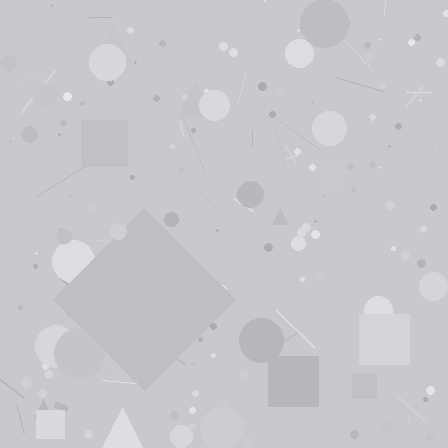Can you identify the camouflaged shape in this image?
The camouflaged shape is a diamond.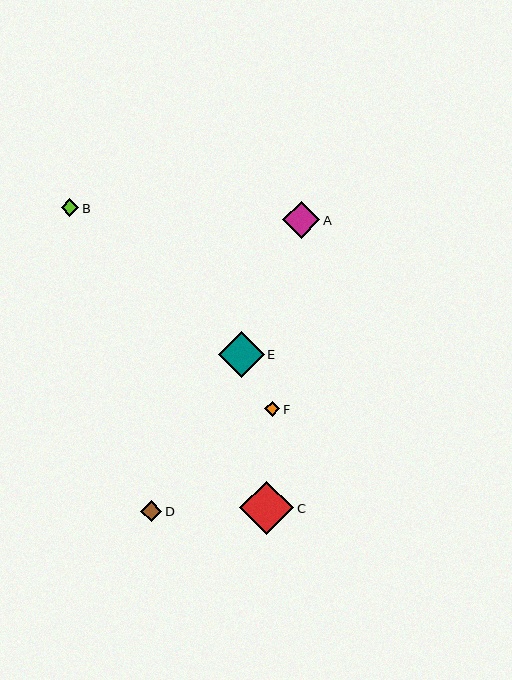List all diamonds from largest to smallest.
From largest to smallest: C, E, A, D, B, F.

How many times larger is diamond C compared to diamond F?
Diamond C is approximately 3.5 times the size of diamond F.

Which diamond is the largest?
Diamond C is the largest with a size of approximately 54 pixels.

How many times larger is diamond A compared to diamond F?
Diamond A is approximately 2.4 times the size of diamond F.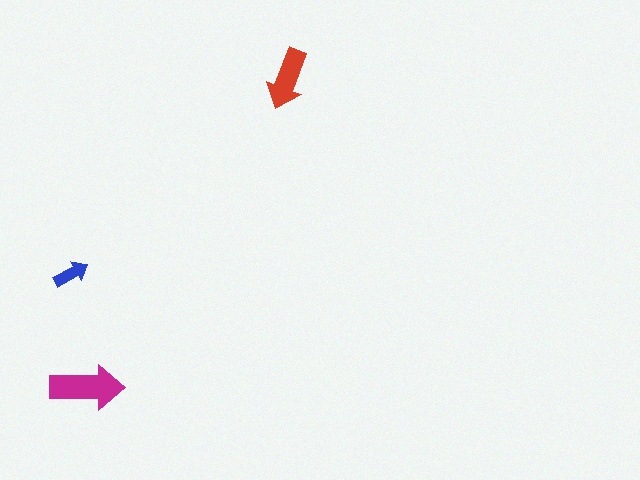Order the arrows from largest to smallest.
the magenta one, the red one, the blue one.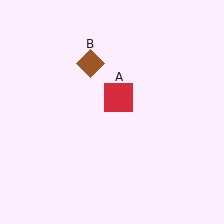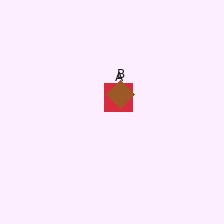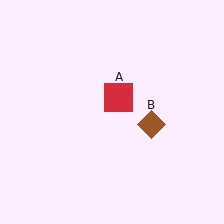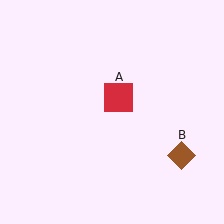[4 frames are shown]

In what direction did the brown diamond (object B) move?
The brown diamond (object B) moved down and to the right.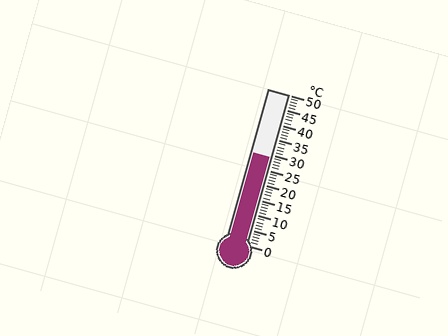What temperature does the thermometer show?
The thermometer shows approximately 29°C.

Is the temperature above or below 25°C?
The temperature is above 25°C.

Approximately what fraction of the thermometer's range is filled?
The thermometer is filled to approximately 60% of its range.